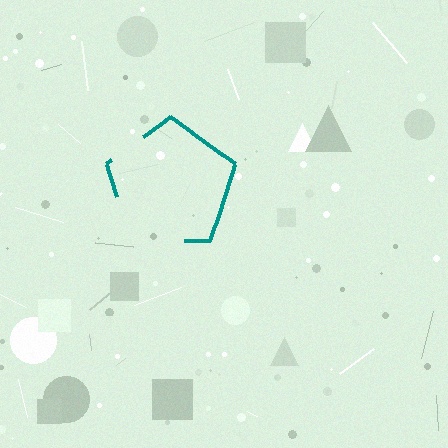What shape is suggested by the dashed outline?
The dashed outline suggests a pentagon.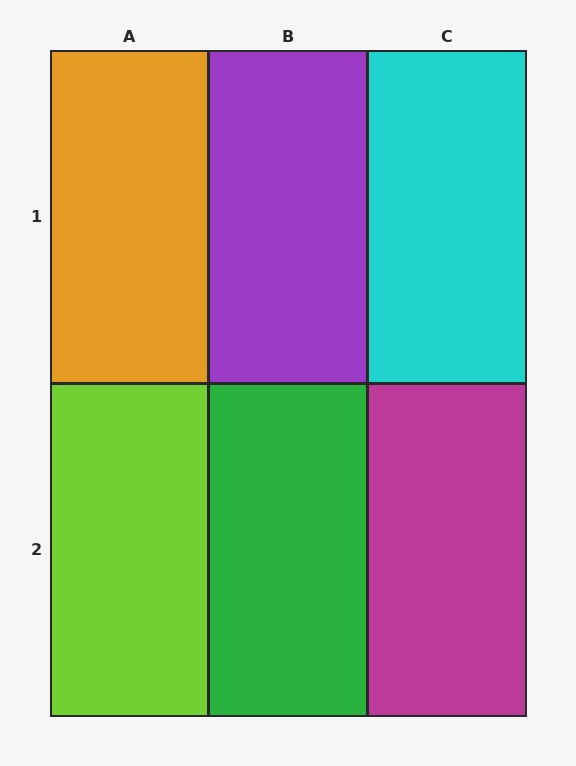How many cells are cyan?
1 cell is cyan.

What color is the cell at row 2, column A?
Lime.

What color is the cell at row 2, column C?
Magenta.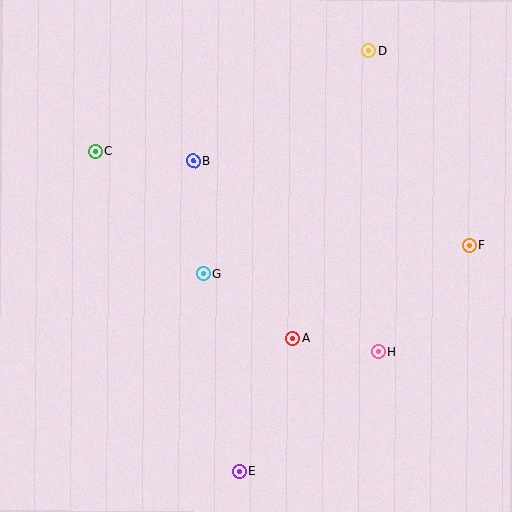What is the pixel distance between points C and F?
The distance between C and F is 386 pixels.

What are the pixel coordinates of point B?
Point B is at (193, 161).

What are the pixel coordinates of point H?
Point H is at (378, 352).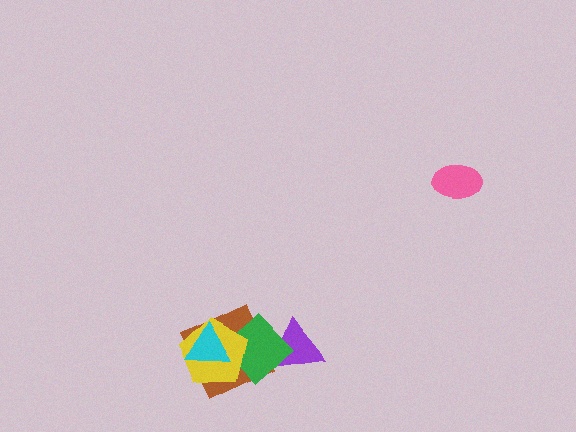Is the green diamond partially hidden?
Yes, it is partially covered by another shape.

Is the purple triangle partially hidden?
Yes, it is partially covered by another shape.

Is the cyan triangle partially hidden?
No, no other shape covers it.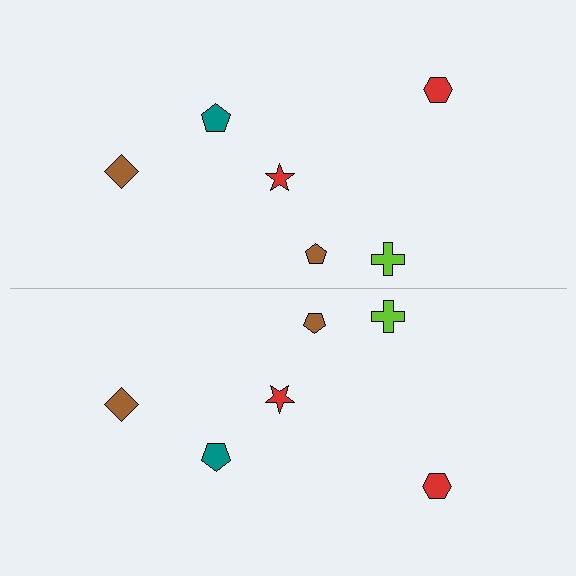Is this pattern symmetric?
Yes, this pattern has bilateral (reflection) symmetry.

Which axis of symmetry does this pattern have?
The pattern has a horizontal axis of symmetry running through the center of the image.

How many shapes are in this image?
There are 12 shapes in this image.